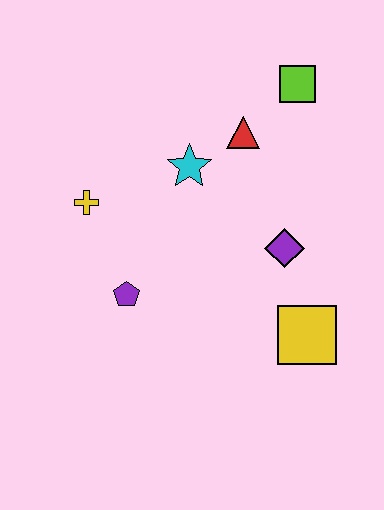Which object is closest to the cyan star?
The red triangle is closest to the cyan star.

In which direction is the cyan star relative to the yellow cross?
The cyan star is to the right of the yellow cross.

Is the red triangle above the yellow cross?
Yes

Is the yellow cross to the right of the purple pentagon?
No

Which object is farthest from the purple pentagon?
The lime square is farthest from the purple pentagon.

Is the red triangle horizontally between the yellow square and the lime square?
No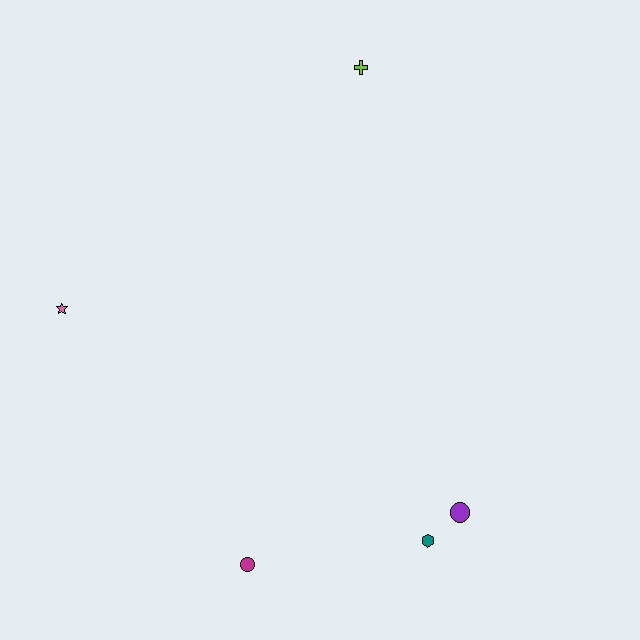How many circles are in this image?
There are 2 circles.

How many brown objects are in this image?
There are no brown objects.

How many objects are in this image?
There are 5 objects.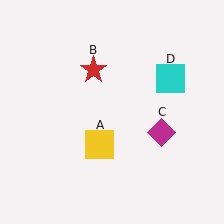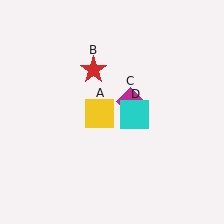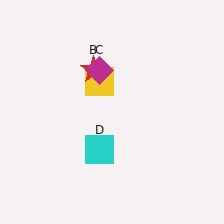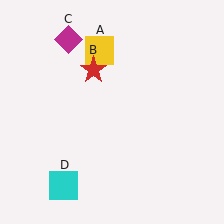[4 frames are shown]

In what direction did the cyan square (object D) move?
The cyan square (object D) moved down and to the left.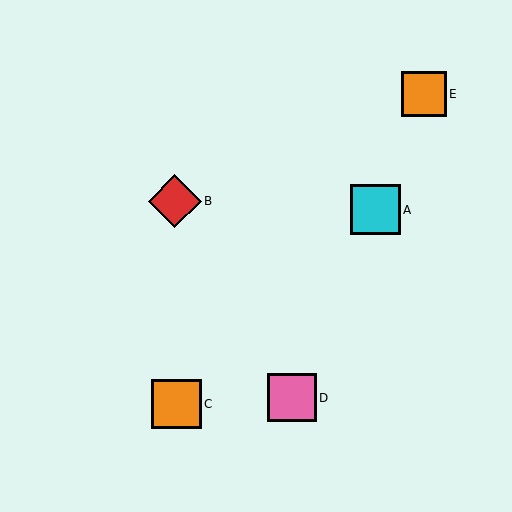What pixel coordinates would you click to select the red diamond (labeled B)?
Click at (175, 201) to select the red diamond B.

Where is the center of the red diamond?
The center of the red diamond is at (175, 201).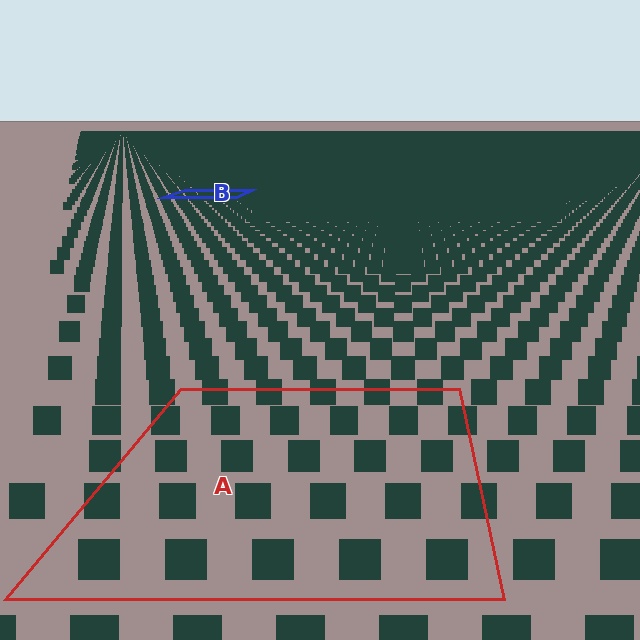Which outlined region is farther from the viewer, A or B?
Region B is farther from the viewer — the texture elements inside it appear smaller and more densely packed.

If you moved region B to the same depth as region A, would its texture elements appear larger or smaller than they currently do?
They would appear larger. At a closer depth, the same texture elements are projected at a bigger on-screen size.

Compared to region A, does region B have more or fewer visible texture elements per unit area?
Region B has more texture elements per unit area — they are packed more densely because it is farther away.